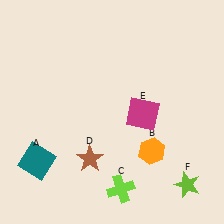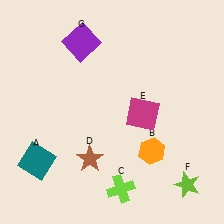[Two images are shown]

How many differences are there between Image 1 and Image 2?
There is 1 difference between the two images.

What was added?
A purple square (G) was added in Image 2.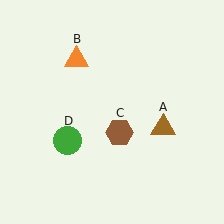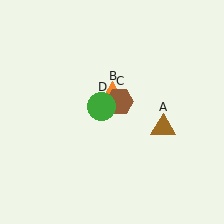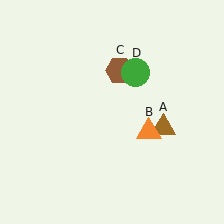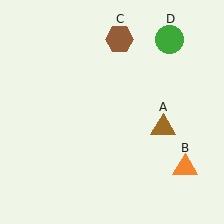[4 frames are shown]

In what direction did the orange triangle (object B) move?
The orange triangle (object B) moved down and to the right.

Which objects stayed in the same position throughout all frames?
Brown triangle (object A) remained stationary.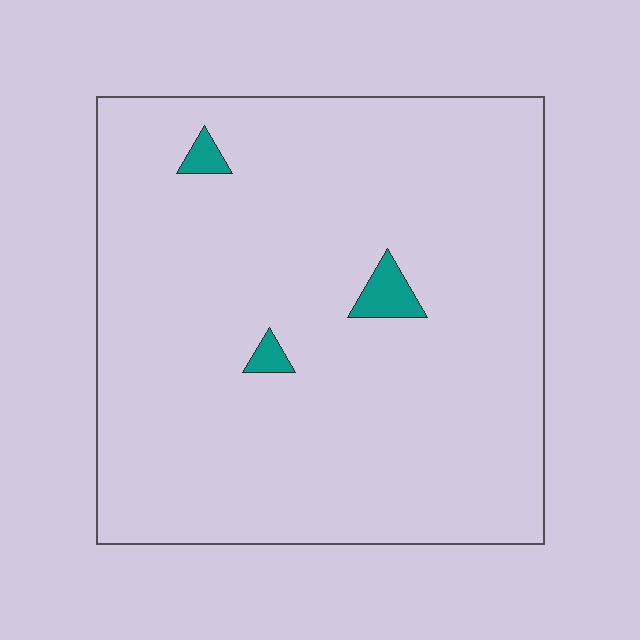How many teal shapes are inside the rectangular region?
3.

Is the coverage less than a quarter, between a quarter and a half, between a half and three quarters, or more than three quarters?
Less than a quarter.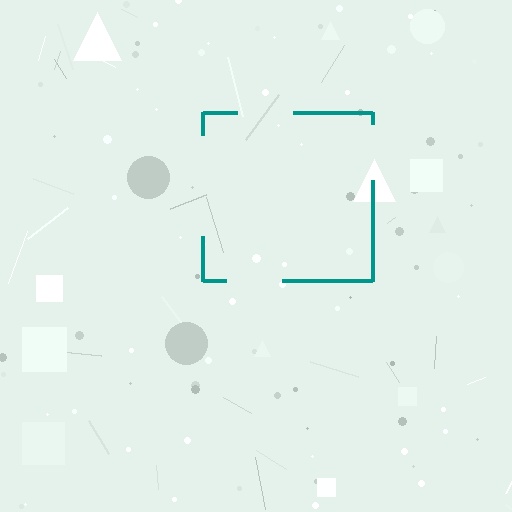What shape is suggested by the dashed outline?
The dashed outline suggests a square.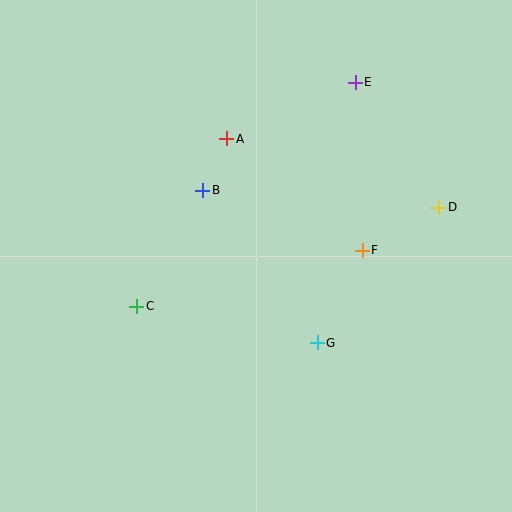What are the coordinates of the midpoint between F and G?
The midpoint between F and G is at (340, 296).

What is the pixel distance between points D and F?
The distance between D and F is 88 pixels.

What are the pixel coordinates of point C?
Point C is at (137, 306).